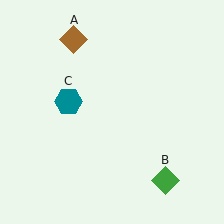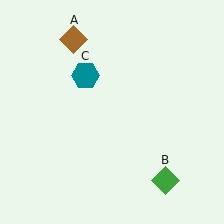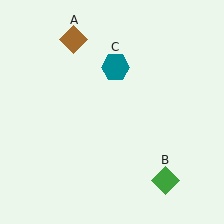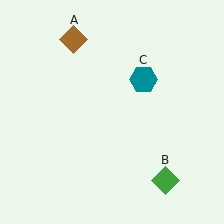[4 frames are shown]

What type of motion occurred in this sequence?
The teal hexagon (object C) rotated clockwise around the center of the scene.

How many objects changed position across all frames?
1 object changed position: teal hexagon (object C).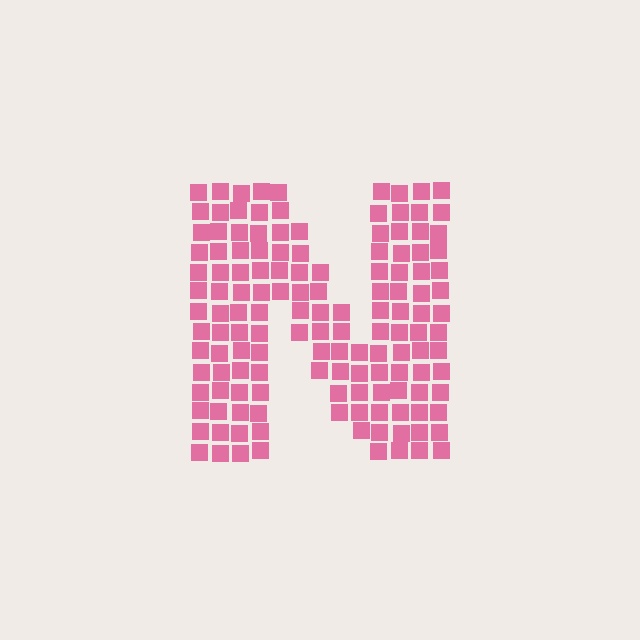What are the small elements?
The small elements are squares.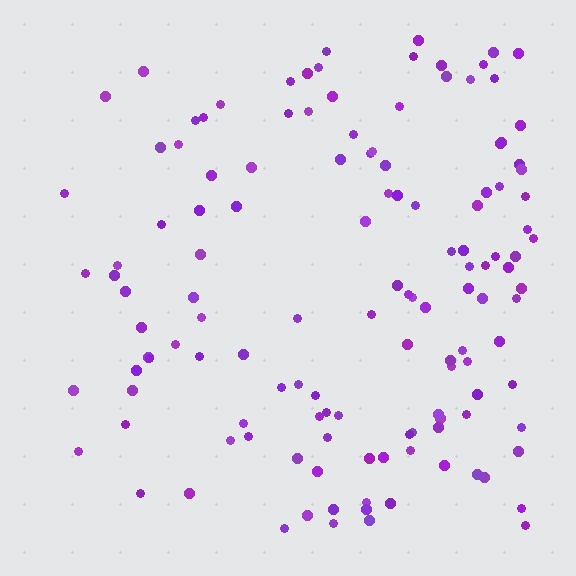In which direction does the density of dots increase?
From left to right, with the right side densest.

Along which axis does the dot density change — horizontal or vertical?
Horizontal.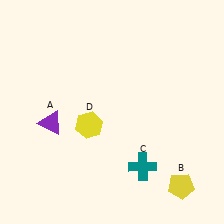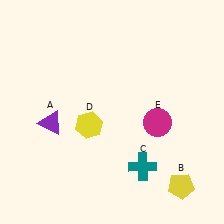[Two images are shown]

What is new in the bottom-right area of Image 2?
A magenta circle (E) was added in the bottom-right area of Image 2.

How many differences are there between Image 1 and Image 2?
There is 1 difference between the two images.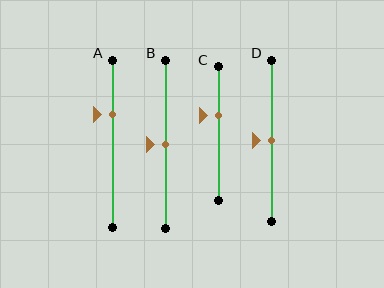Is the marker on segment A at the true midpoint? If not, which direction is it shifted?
No, the marker on segment A is shifted upward by about 17% of the segment length.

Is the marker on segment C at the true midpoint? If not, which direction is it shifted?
No, the marker on segment C is shifted upward by about 13% of the segment length.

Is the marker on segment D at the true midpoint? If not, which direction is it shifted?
Yes, the marker on segment D is at the true midpoint.